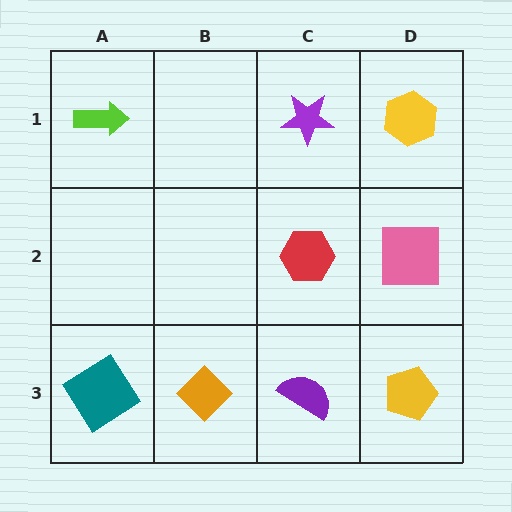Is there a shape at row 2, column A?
No, that cell is empty.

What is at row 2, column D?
A pink square.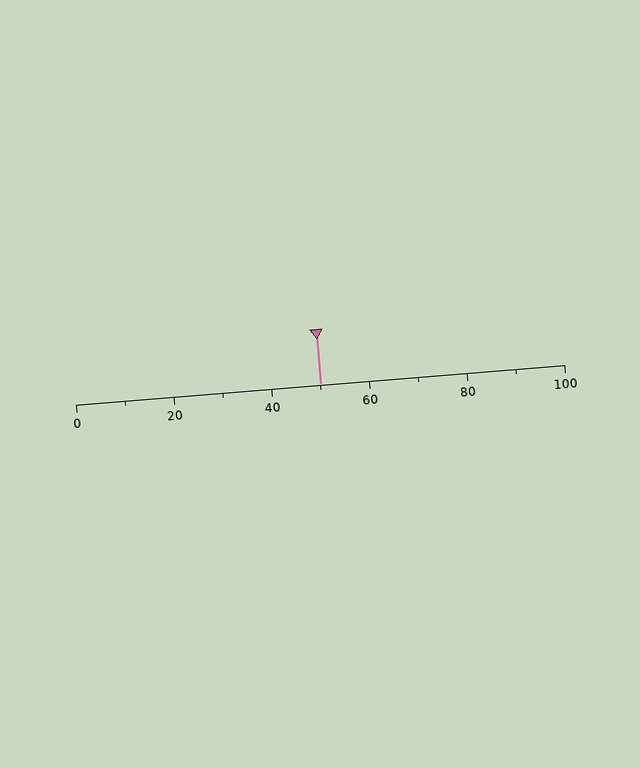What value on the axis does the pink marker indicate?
The marker indicates approximately 50.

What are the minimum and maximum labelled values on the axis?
The axis runs from 0 to 100.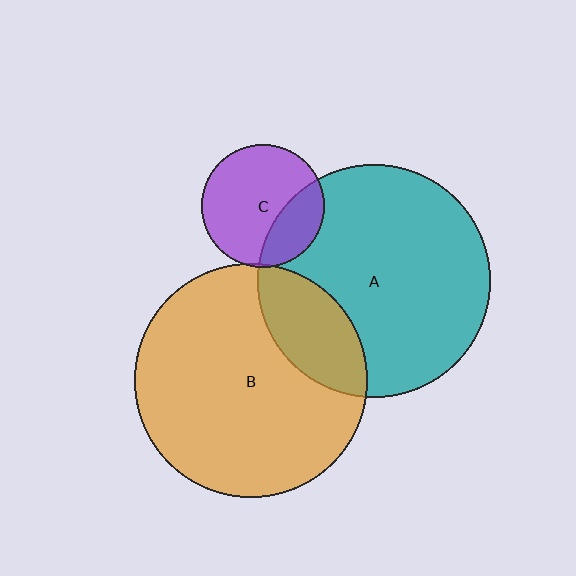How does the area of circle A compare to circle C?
Approximately 3.6 times.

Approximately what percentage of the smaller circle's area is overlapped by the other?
Approximately 25%.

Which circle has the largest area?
Circle B (orange).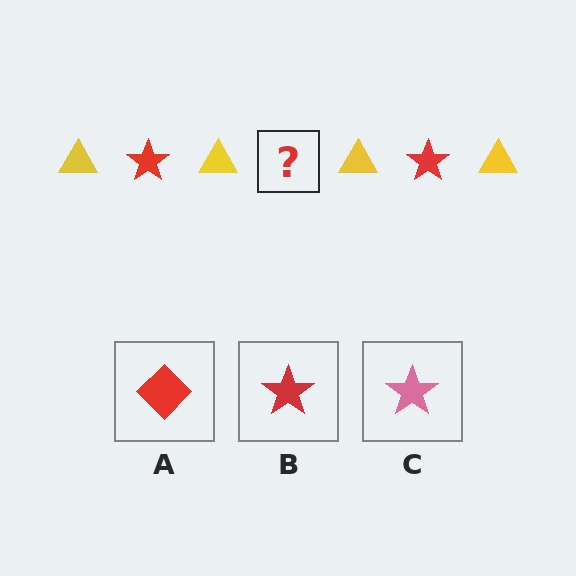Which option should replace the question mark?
Option B.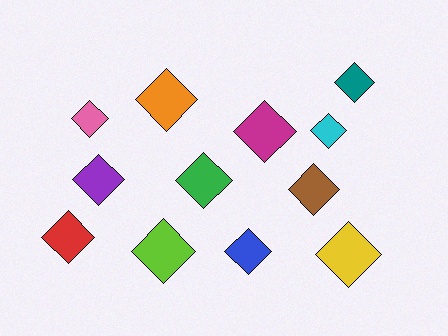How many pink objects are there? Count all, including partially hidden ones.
There is 1 pink object.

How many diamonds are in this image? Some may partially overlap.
There are 12 diamonds.